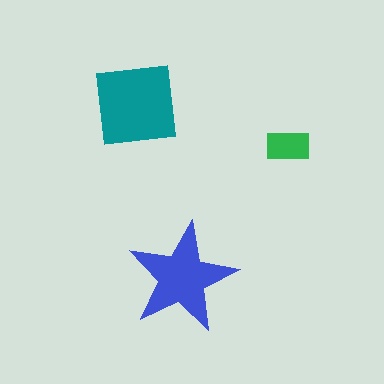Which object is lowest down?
The blue star is bottommost.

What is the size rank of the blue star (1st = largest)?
2nd.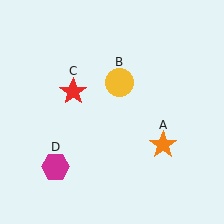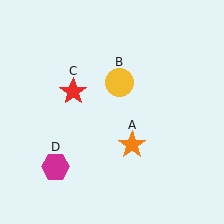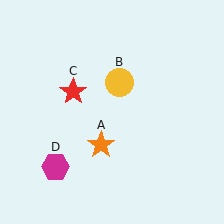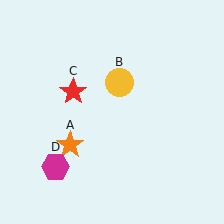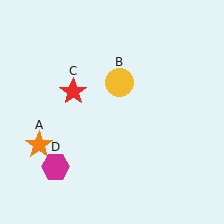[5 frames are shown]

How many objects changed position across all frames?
1 object changed position: orange star (object A).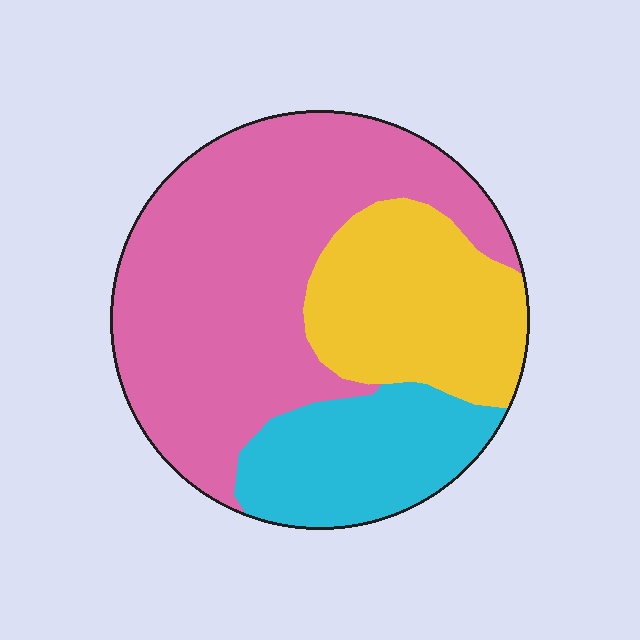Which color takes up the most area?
Pink, at roughly 55%.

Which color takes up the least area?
Cyan, at roughly 20%.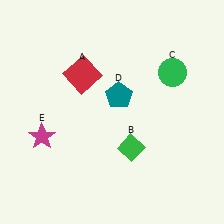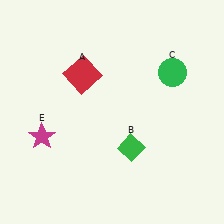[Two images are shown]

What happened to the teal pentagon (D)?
The teal pentagon (D) was removed in Image 2. It was in the top-right area of Image 1.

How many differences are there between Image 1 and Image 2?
There is 1 difference between the two images.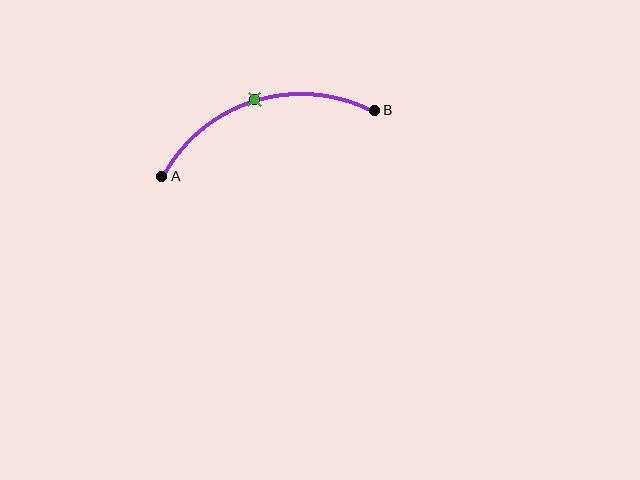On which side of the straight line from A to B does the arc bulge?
The arc bulges above the straight line connecting A and B.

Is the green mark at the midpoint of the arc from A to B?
Yes. The green mark lies on the arc at equal arc-length from both A and B — it is the arc midpoint.